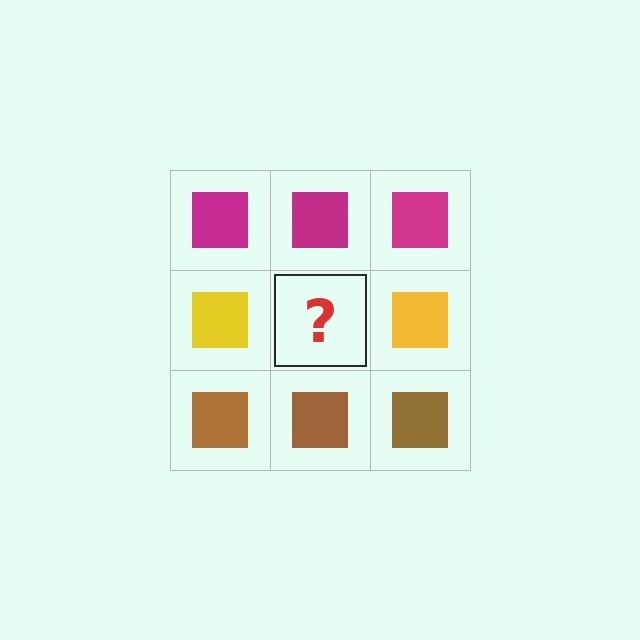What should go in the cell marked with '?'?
The missing cell should contain a yellow square.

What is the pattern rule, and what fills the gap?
The rule is that each row has a consistent color. The gap should be filled with a yellow square.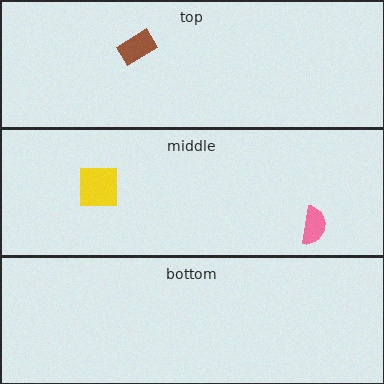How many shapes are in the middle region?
2.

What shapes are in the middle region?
The yellow square, the pink semicircle.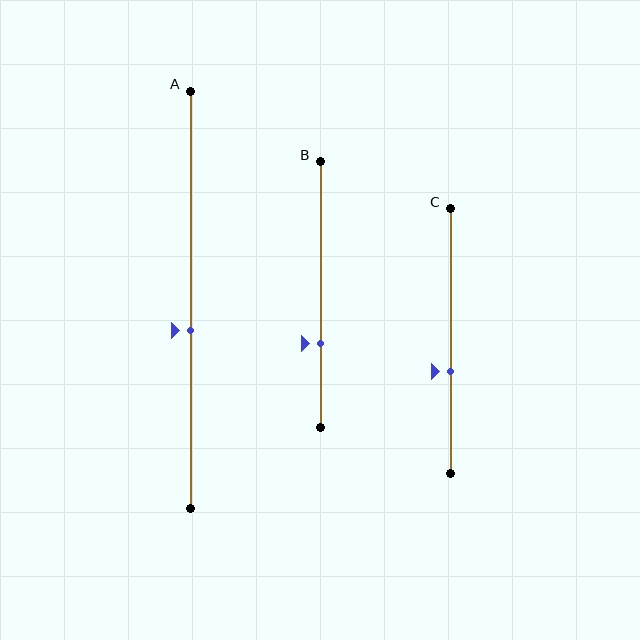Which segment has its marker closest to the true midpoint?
Segment A has its marker closest to the true midpoint.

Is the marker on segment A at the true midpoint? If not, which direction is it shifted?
No, the marker on segment A is shifted downward by about 7% of the segment length.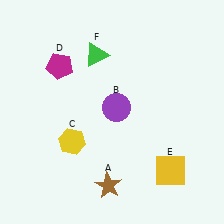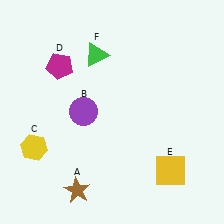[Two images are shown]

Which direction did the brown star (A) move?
The brown star (A) moved left.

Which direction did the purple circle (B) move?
The purple circle (B) moved left.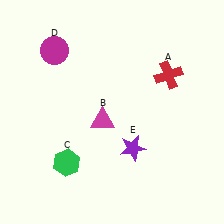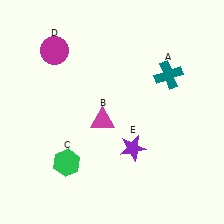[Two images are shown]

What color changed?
The cross (A) changed from red in Image 1 to teal in Image 2.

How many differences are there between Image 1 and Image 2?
There is 1 difference between the two images.